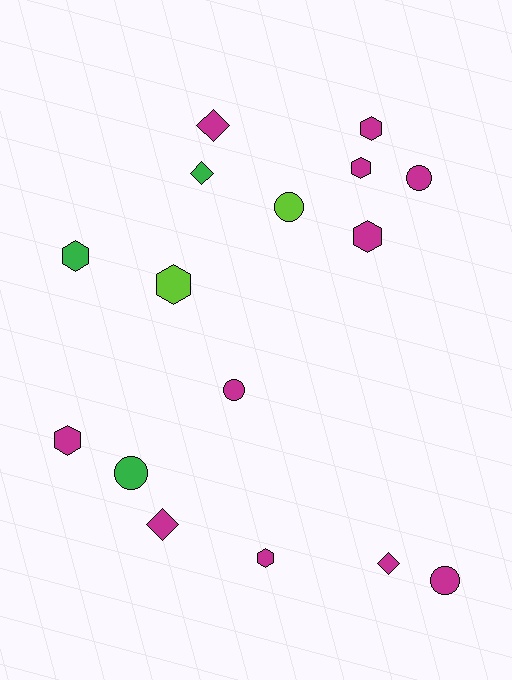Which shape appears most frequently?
Hexagon, with 7 objects.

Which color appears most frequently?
Magenta, with 11 objects.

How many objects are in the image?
There are 16 objects.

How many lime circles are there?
There is 1 lime circle.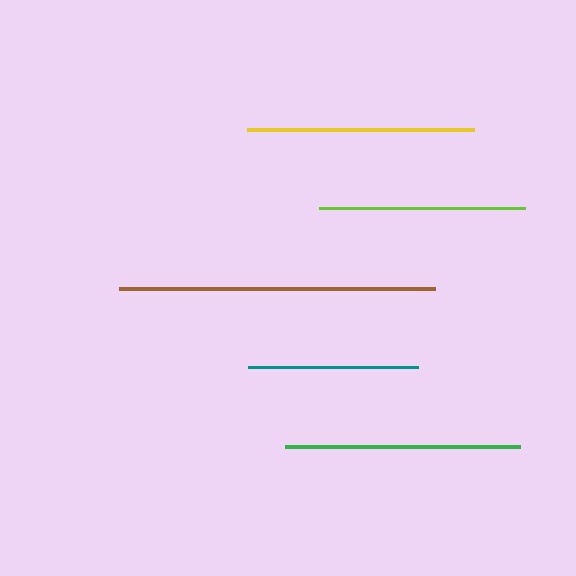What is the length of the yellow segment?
The yellow segment is approximately 227 pixels long.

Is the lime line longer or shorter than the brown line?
The brown line is longer than the lime line.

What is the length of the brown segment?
The brown segment is approximately 316 pixels long.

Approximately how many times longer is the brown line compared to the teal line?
The brown line is approximately 1.9 times the length of the teal line.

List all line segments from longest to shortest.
From longest to shortest: brown, green, yellow, lime, teal.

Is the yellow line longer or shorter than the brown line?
The brown line is longer than the yellow line.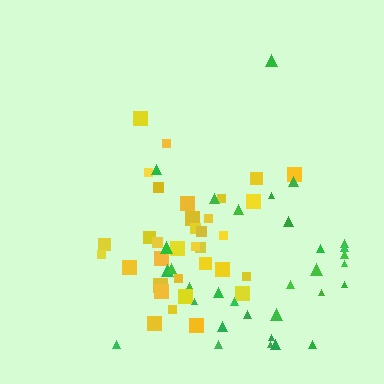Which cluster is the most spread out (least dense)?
Green.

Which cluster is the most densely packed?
Yellow.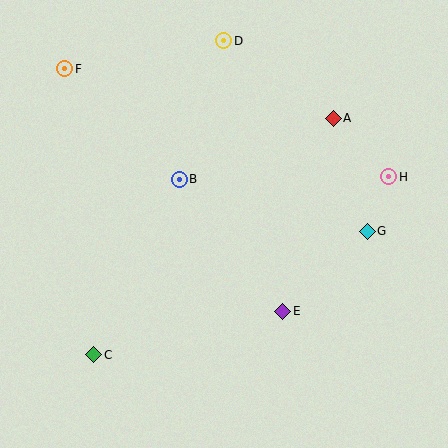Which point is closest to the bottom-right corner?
Point E is closest to the bottom-right corner.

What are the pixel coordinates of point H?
Point H is at (389, 177).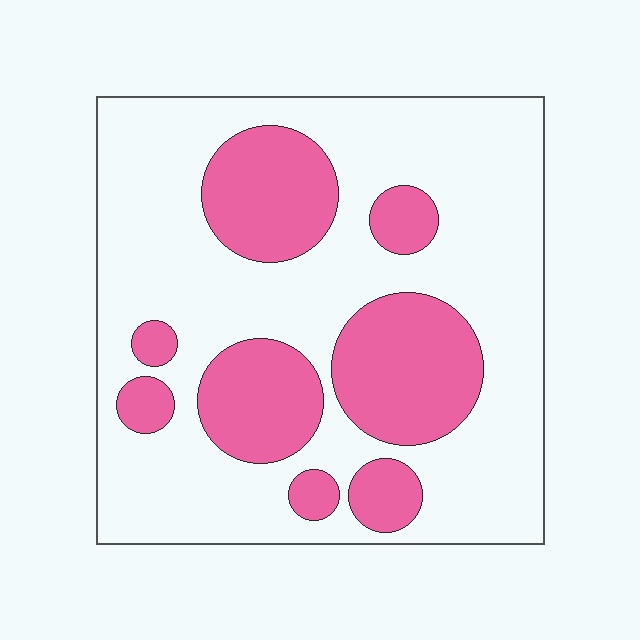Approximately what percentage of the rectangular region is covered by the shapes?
Approximately 30%.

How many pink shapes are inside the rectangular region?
8.